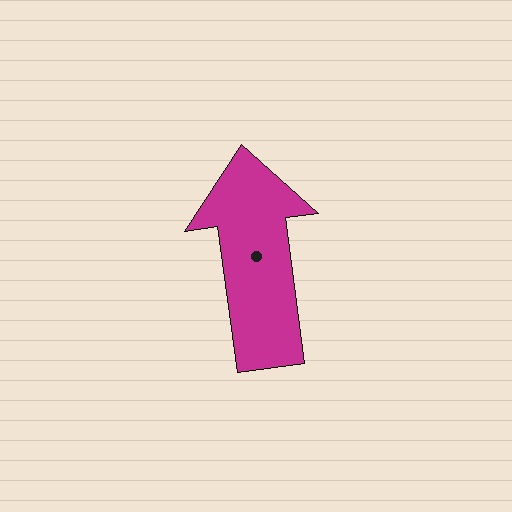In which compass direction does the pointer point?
North.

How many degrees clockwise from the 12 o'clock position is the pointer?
Approximately 352 degrees.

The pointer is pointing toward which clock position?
Roughly 12 o'clock.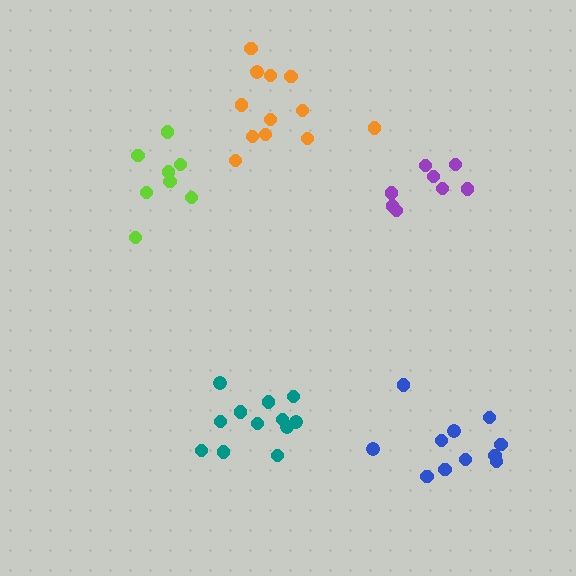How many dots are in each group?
Group 1: 11 dots, Group 2: 12 dots, Group 3: 12 dots, Group 4: 8 dots, Group 5: 8 dots (51 total).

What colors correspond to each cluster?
The clusters are colored: blue, teal, orange, purple, lime.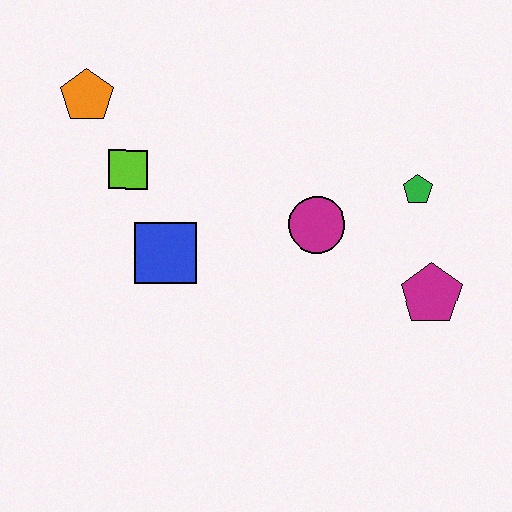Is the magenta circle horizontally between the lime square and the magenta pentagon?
Yes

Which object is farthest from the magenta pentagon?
The orange pentagon is farthest from the magenta pentagon.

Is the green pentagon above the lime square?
No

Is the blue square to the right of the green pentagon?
No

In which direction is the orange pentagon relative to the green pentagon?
The orange pentagon is to the left of the green pentagon.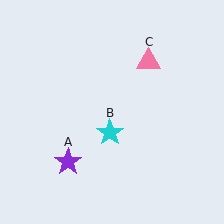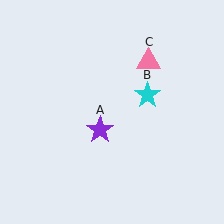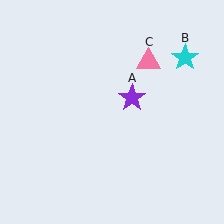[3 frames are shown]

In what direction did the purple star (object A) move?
The purple star (object A) moved up and to the right.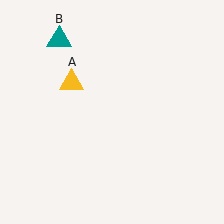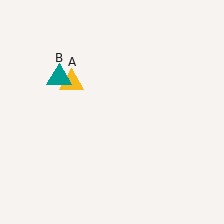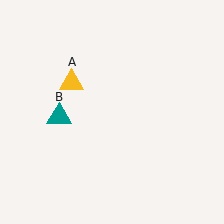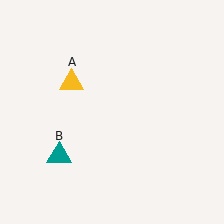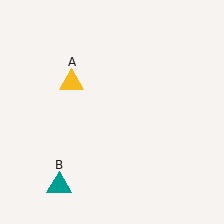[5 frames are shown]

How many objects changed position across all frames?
1 object changed position: teal triangle (object B).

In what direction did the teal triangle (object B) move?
The teal triangle (object B) moved down.